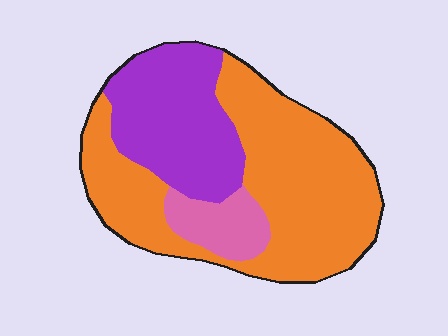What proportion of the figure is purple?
Purple covers 31% of the figure.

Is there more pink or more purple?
Purple.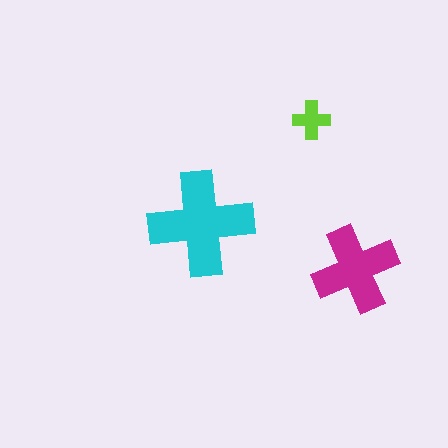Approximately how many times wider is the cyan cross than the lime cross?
About 3 times wider.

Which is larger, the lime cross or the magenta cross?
The magenta one.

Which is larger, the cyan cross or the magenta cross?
The cyan one.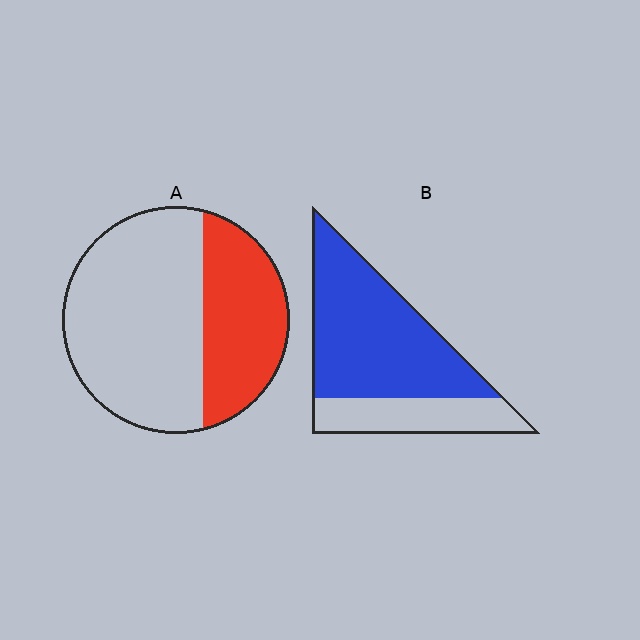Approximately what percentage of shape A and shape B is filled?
A is approximately 35% and B is approximately 70%.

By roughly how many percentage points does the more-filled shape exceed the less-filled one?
By roughly 35 percentage points (B over A).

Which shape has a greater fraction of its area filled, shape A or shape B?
Shape B.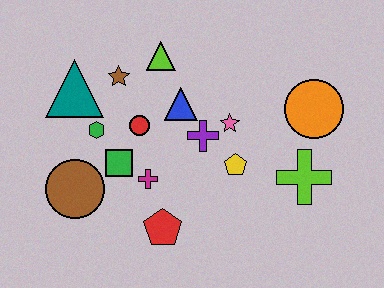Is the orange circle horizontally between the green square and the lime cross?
No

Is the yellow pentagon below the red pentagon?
No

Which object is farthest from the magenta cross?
The orange circle is farthest from the magenta cross.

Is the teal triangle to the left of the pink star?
Yes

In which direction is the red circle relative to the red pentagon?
The red circle is above the red pentagon.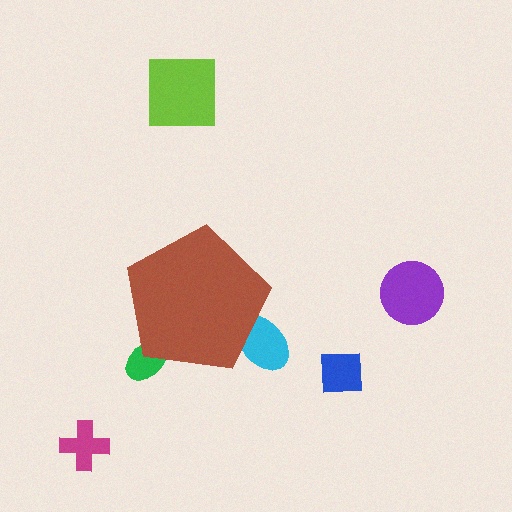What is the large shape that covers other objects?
A brown pentagon.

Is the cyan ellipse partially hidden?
Yes, the cyan ellipse is partially hidden behind the brown pentagon.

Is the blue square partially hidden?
No, the blue square is fully visible.